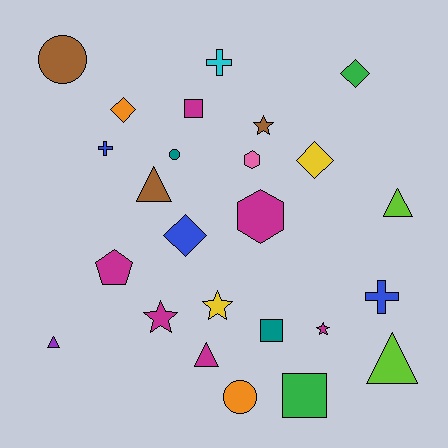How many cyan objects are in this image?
There is 1 cyan object.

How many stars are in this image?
There are 4 stars.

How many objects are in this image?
There are 25 objects.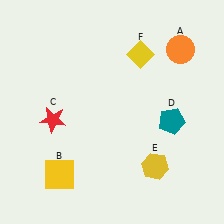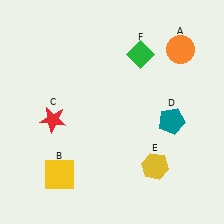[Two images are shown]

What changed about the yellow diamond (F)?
In Image 1, F is yellow. In Image 2, it changed to green.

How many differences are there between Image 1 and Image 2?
There is 1 difference between the two images.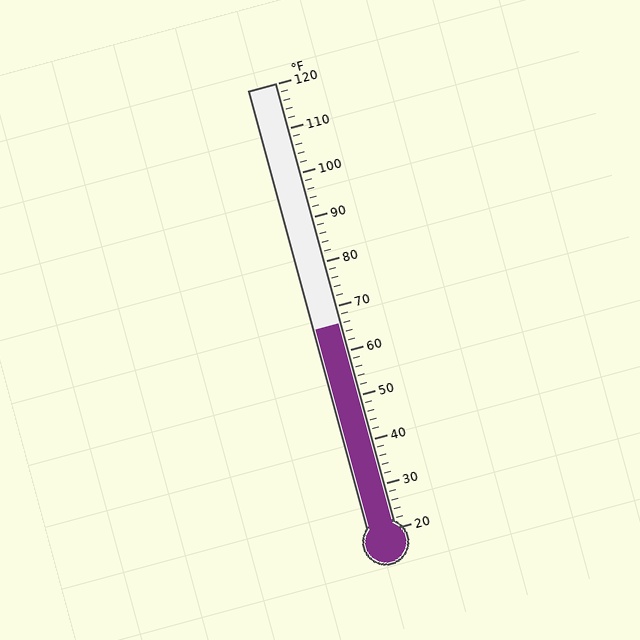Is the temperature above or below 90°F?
The temperature is below 90°F.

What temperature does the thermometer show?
The thermometer shows approximately 66°F.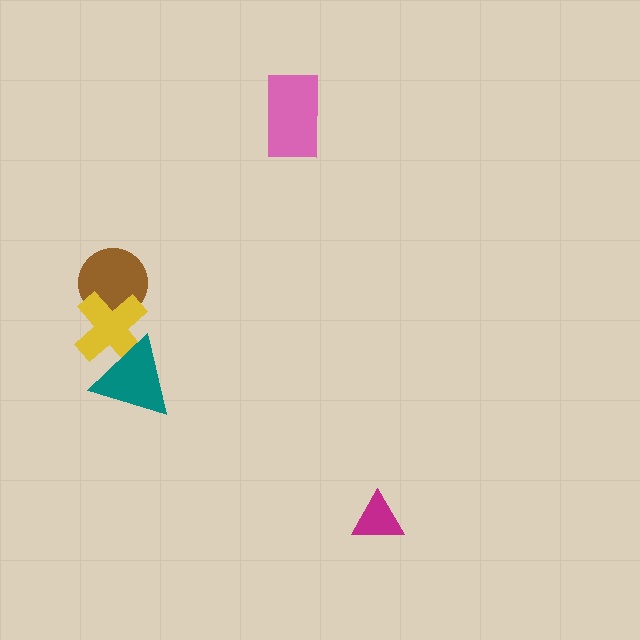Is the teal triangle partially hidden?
No, no other shape covers it.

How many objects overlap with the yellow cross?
2 objects overlap with the yellow cross.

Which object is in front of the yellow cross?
The teal triangle is in front of the yellow cross.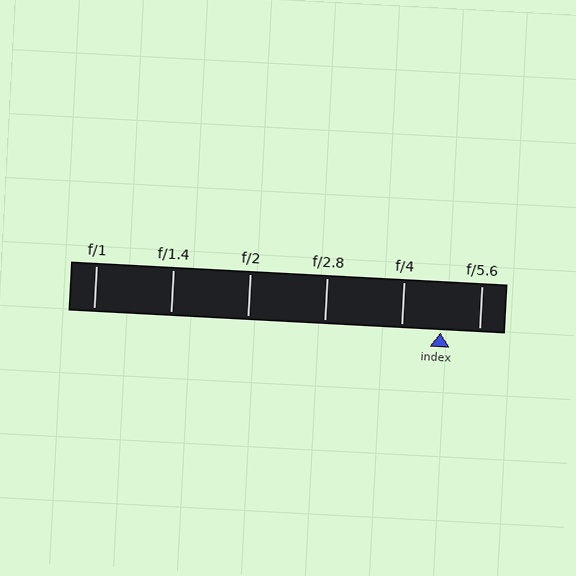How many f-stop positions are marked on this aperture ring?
There are 6 f-stop positions marked.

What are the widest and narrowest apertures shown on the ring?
The widest aperture shown is f/1 and the narrowest is f/5.6.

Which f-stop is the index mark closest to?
The index mark is closest to f/5.6.